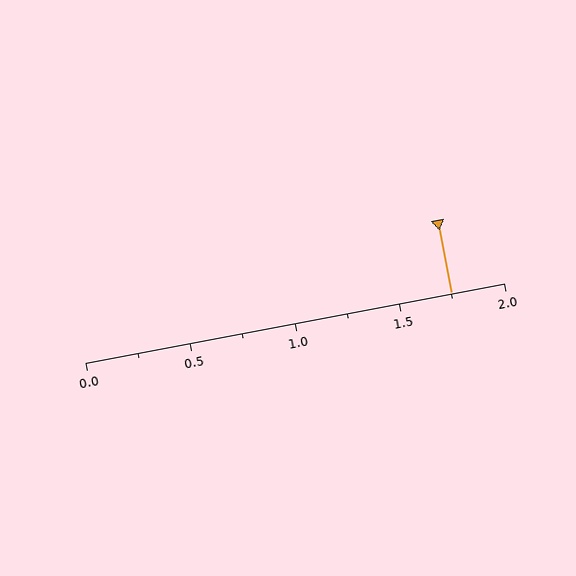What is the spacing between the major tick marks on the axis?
The major ticks are spaced 0.5 apart.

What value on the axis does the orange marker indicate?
The marker indicates approximately 1.75.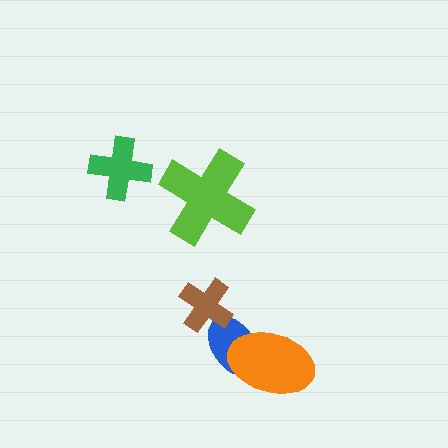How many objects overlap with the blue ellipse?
2 objects overlap with the blue ellipse.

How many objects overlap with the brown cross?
1 object overlaps with the brown cross.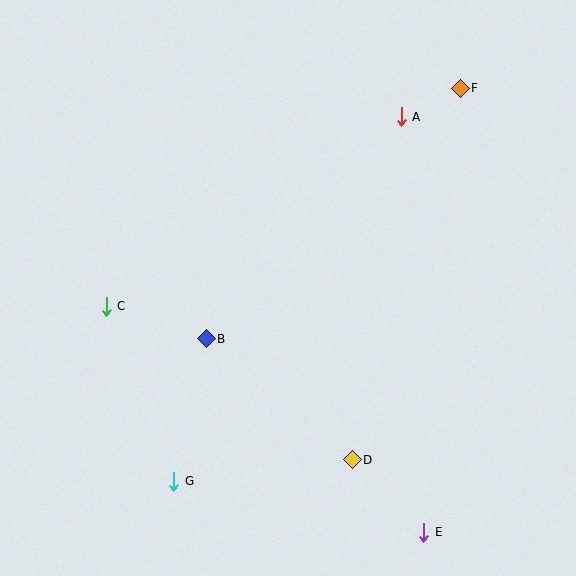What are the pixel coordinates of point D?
Point D is at (352, 460).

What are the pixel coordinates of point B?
Point B is at (206, 339).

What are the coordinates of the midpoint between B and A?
The midpoint between B and A is at (304, 228).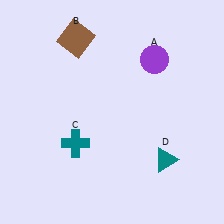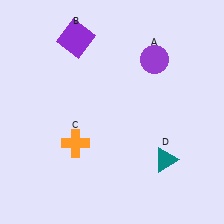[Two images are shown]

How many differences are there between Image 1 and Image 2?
There are 2 differences between the two images.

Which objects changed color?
B changed from brown to purple. C changed from teal to orange.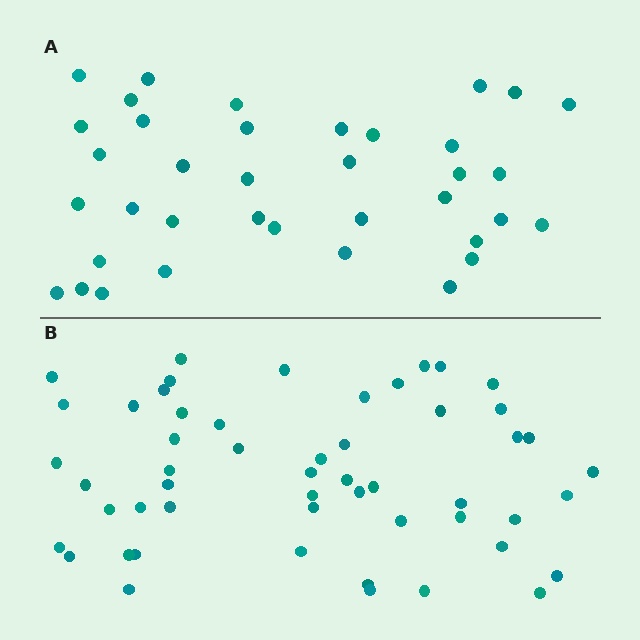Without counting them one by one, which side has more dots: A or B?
Region B (the bottom region) has more dots.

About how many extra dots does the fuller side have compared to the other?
Region B has approximately 15 more dots than region A.